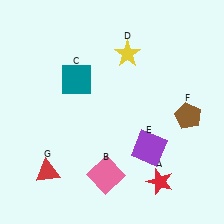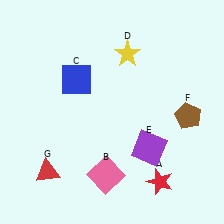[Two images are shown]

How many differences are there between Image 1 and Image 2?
There is 1 difference between the two images.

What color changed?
The square (C) changed from teal in Image 1 to blue in Image 2.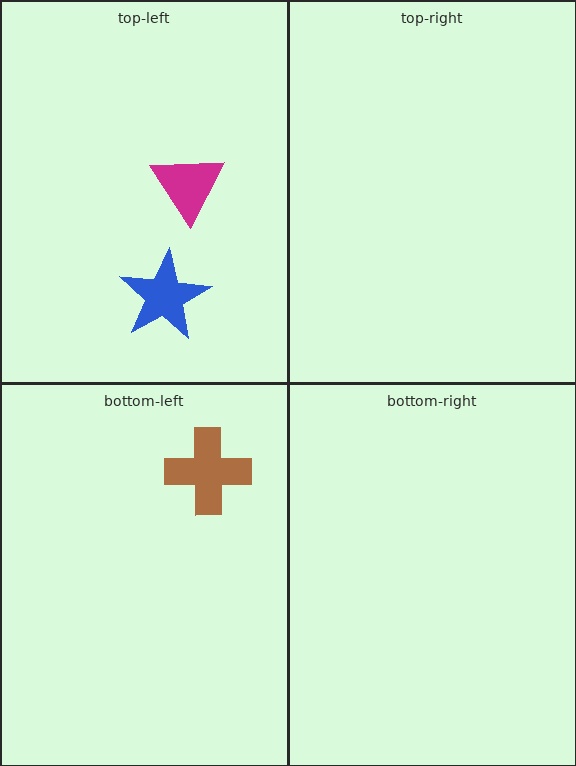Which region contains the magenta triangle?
The top-left region.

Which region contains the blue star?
The top-left region.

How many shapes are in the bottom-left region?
1.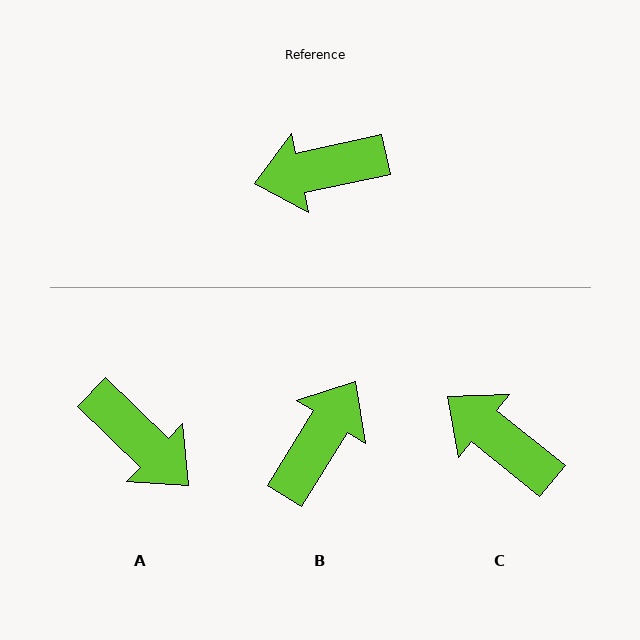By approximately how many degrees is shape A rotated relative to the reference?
Approximately 123 degrees counter-clockwise.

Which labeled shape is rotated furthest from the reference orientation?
B, about 134 degrees away.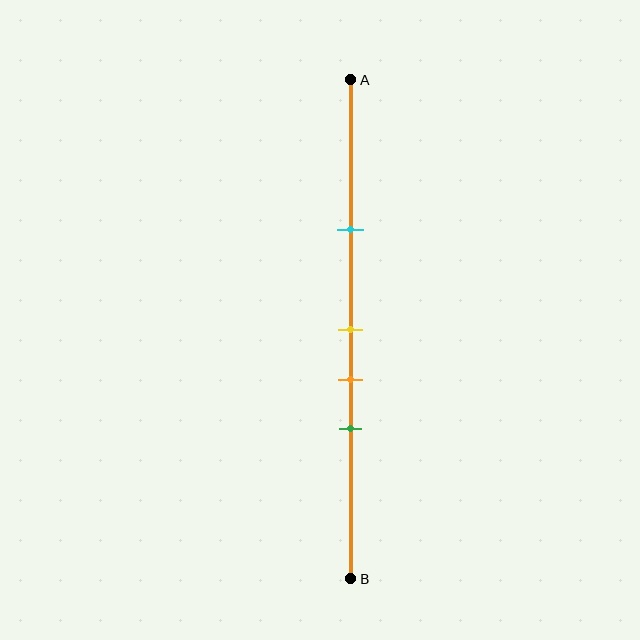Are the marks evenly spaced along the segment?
No, the marks are not evenly spaced.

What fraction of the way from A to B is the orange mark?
The orange mark is approximately 60% (0.6) of the way from A to B.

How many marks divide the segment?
There are 4 marks dividing the segment.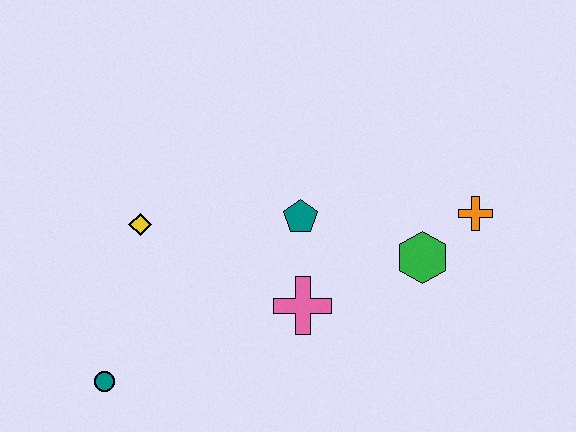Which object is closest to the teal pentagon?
The pink cross is closest to the teal pentagon.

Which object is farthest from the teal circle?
The orange cross is farthest from the teal circle.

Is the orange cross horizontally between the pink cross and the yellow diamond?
No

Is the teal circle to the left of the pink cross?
Yes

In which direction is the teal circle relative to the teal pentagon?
The teal circle is to the left of the teal pentagon.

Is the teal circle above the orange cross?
No